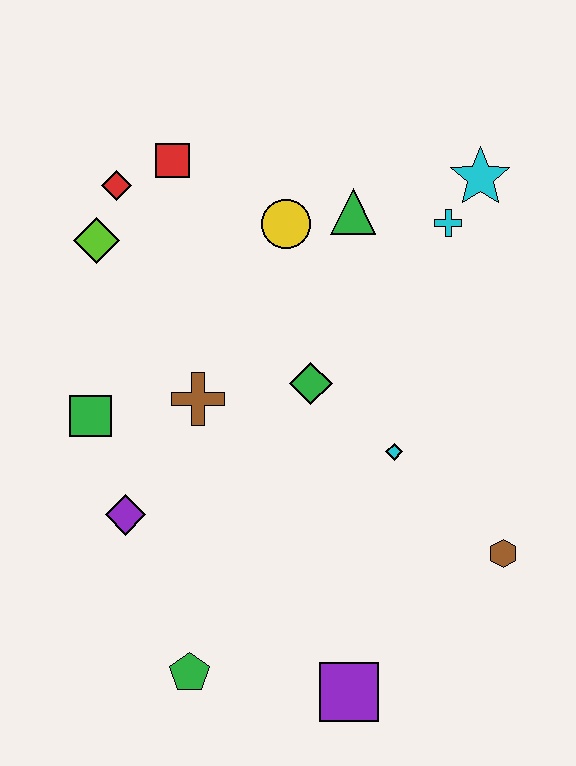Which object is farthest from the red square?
The purple square is farthest from the red square.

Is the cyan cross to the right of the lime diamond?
Yes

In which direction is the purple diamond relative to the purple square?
The purple diamond is to the left of the purple square.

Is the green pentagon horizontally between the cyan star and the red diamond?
Yes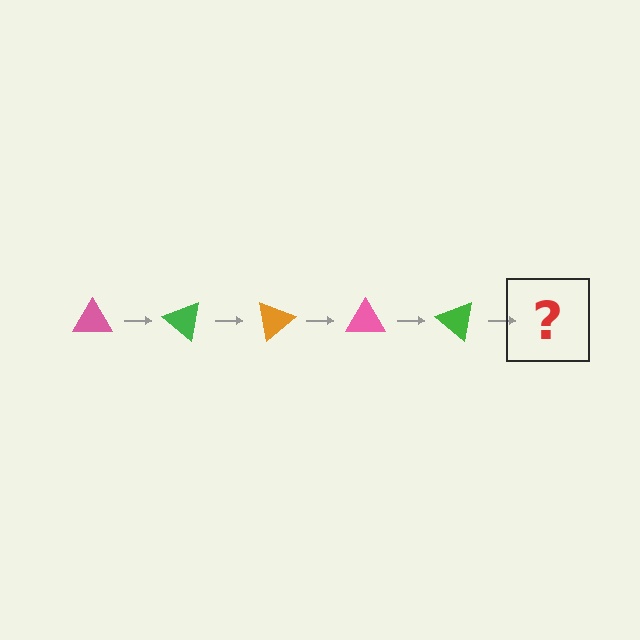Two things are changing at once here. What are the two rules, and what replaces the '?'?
The two rules are that it rotates 40 degrees each step and the color cycles through pink, green, and orange. The '?' should be an orange triangle, rotated 200 degrees from the start.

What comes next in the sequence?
The next element should be an orange triangle, rotated 200 degrees from the start.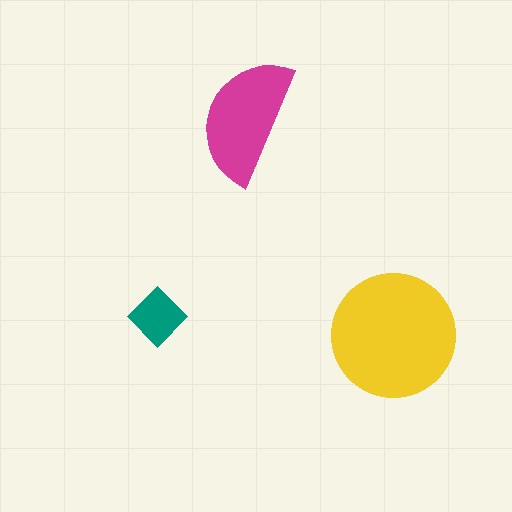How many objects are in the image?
There are 3 objects in the image.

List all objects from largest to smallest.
The yellow circle, the magenta semicircle, the teal diamond.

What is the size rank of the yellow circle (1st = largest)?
1st.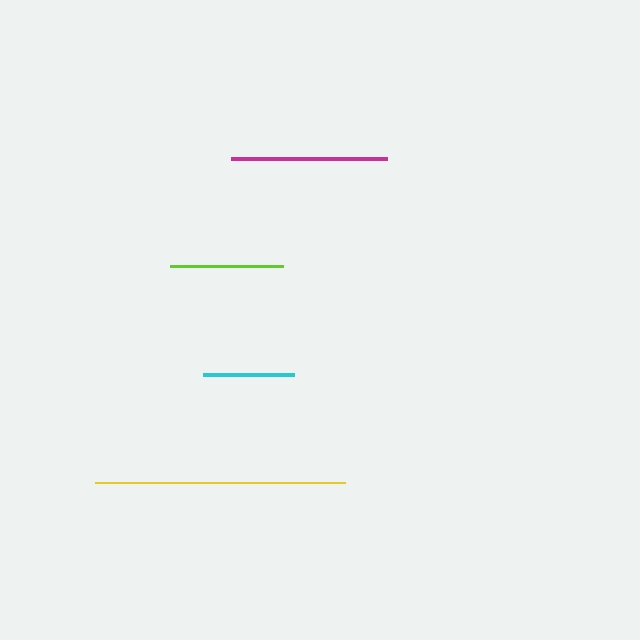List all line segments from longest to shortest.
From longest to shortest: yellow, magenta, lime, cyan.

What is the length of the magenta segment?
The magenta segment is approximately 157 pixels long.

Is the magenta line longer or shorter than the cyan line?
The magenta line is longer than the cyan line.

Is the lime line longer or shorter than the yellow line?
The yellow line is longer than the lime line.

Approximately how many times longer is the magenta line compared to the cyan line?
The magenta line is approximately 1.7 times the length of the cyan line.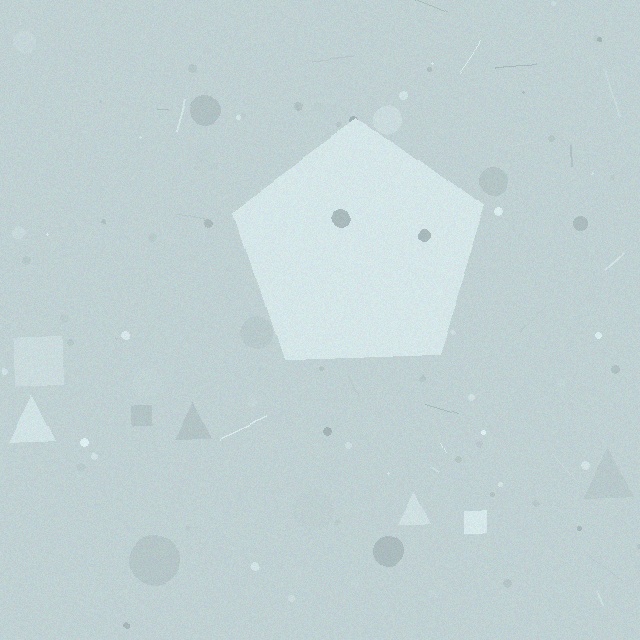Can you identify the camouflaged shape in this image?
The camouflaged shape is a pentagon.